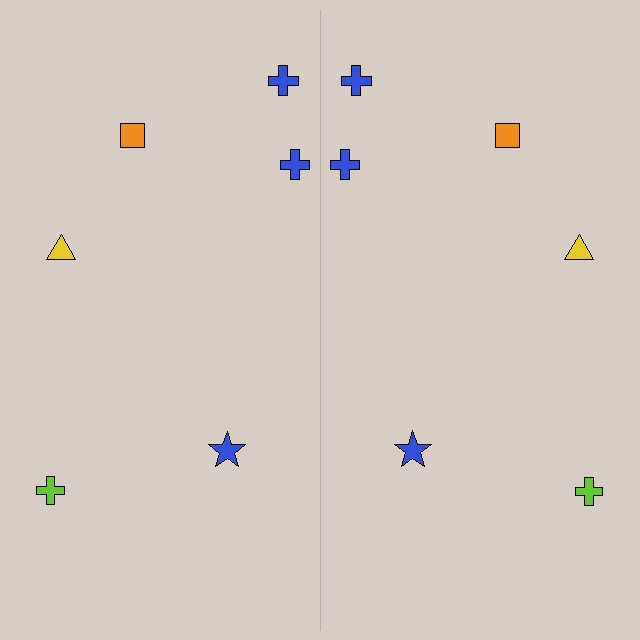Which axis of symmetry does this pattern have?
The pattern has a vertical axis of symmetry running through the center of the image.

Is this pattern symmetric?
Yes, this pattern has bilateral (reflection) symmetry.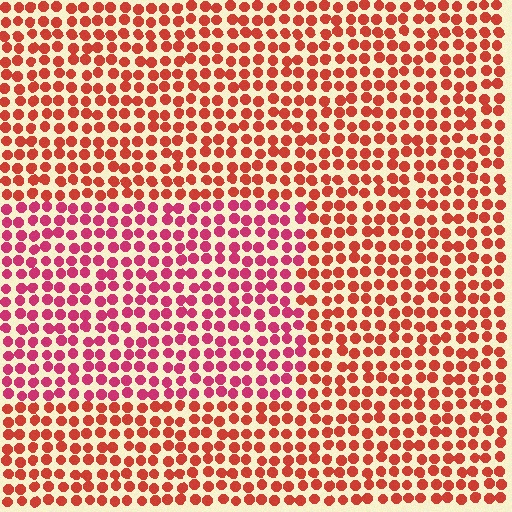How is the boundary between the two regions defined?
The boundary is defined purely by a slight shift in hue (about 29 degrees). Spacing, size, and orientation are identical on both sides.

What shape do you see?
I see a rectangle.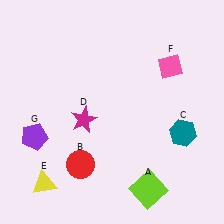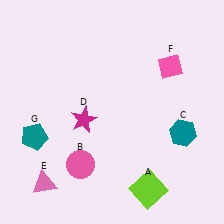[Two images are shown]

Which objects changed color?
B changed from red to pink. E changed from yellow to pink. G changed from purple to teal.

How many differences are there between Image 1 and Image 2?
There are 3 differences between the two images.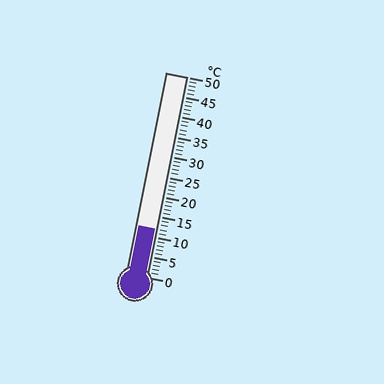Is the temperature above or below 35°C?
The temperature is below 35°C.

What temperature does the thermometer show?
The thermometer shows approximately 12°C.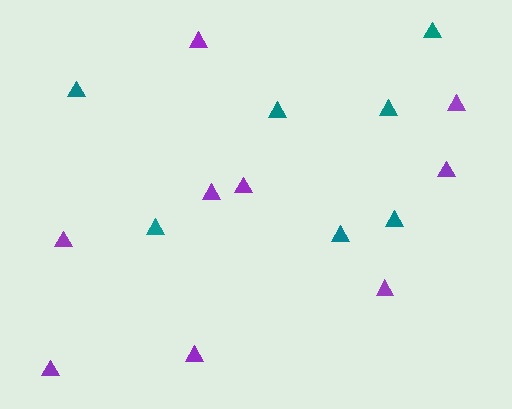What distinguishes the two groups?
There are 2 groups: one group of teal triangles (7) and one group of purple triangles (9).